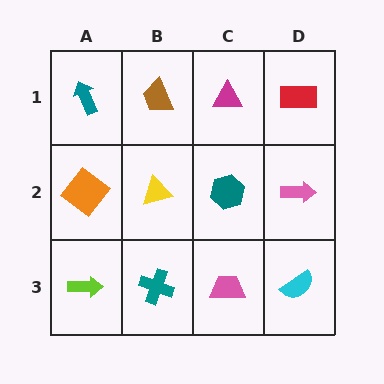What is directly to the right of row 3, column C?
A cyan semicircle.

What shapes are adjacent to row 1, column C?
A teal hexagon (row 2, column C), a brown trapezoid (row 1, column B), a red rectangle (row 1, column D).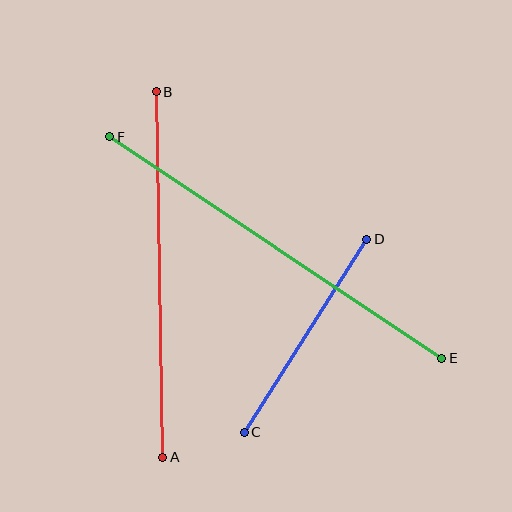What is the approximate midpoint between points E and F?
The midpoint is at approximately (276, 248) pixels.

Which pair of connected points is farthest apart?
Points E and F are farthest apart.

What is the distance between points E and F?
The distance is approximately 399 pixels.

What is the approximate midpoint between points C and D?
The midpoint is at approximately (305, 336) pixels.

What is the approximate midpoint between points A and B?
The midpoint is at approximately (159, 275) pixels.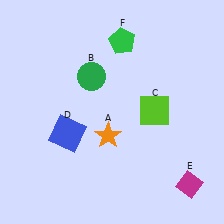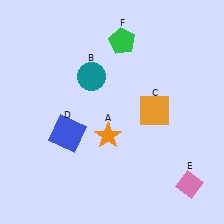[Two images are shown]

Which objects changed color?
B changed from green to teal. C changed from lime to orange. E changed from magenta to pink.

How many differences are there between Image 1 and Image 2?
There are 3 differences between the two images.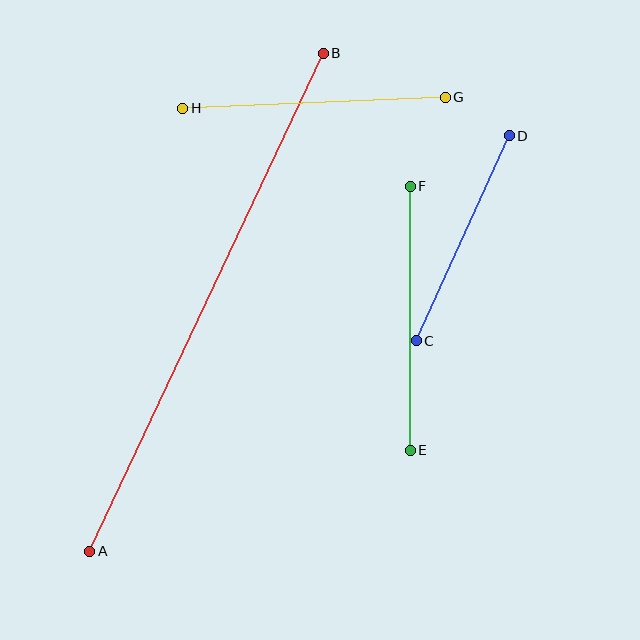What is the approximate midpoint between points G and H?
The midpoint is at approximately (314, 103) pixels.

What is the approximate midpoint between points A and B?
The midpoint is at approximately (206, 302) pixels.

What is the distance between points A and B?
The distance is approximately 550 pixels.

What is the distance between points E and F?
The distance is approximately 264 pixels.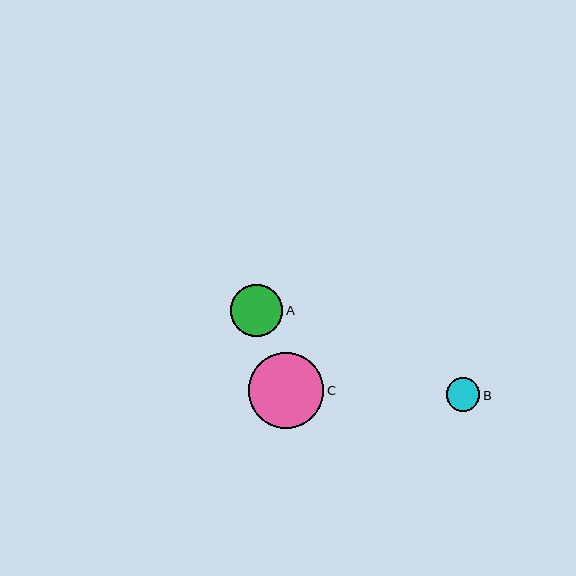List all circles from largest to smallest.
From largest to smallest: C, A, B.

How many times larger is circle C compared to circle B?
Circle C is approximately 2.2 times the size of circle B.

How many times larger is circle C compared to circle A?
Circle C is approximately 1.4 times the size of circle A.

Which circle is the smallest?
Circle B is the smallest with a size of approximately 34 pixels.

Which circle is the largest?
Circle C is the largest with a size of approximately 75 pixels.